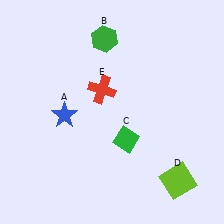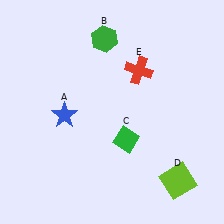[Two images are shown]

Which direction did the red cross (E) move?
The red cross (E) moved right.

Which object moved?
The red cross (E) moved right.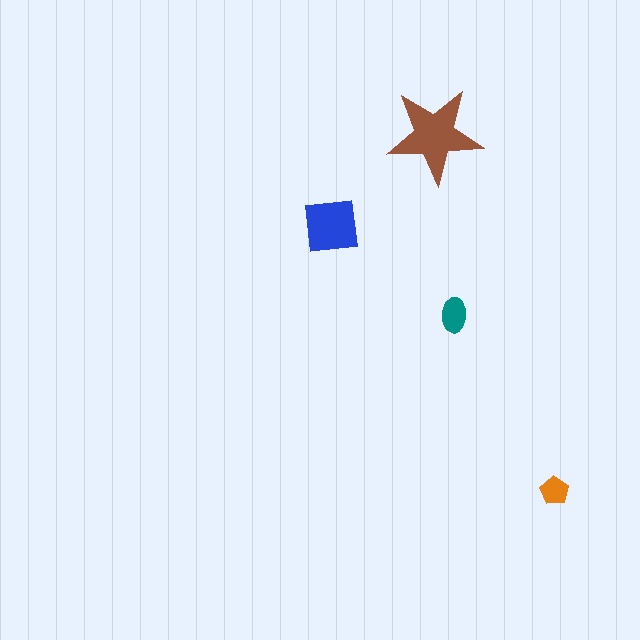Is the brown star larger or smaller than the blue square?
Larger.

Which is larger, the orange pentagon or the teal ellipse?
The teal ellipse.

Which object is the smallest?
The orange pentagon.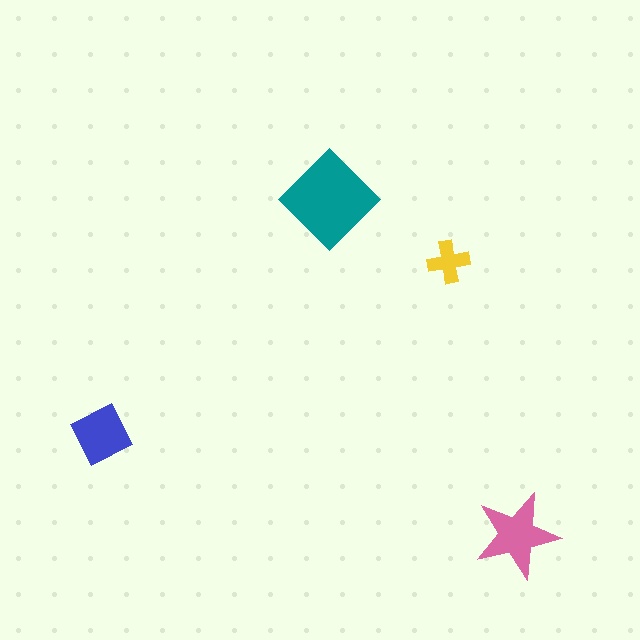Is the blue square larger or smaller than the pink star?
Smaller.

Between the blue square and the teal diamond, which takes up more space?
The teal diamond.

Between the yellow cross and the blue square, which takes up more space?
The blue square.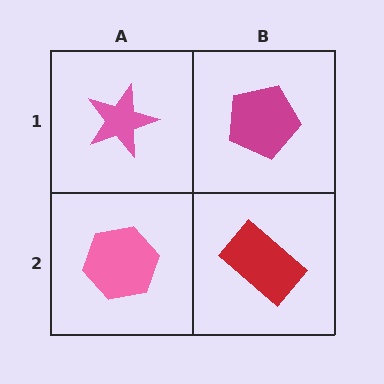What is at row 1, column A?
A pink star.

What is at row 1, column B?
A magenta pentagon.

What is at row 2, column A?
A pink hexagon.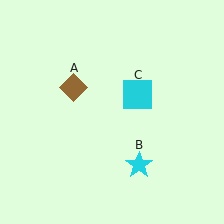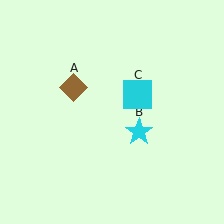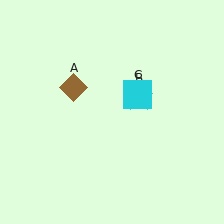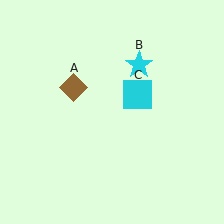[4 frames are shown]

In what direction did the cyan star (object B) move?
The cyan star (object B) moved up.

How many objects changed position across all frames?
1 object changed position: cyan star (object B).